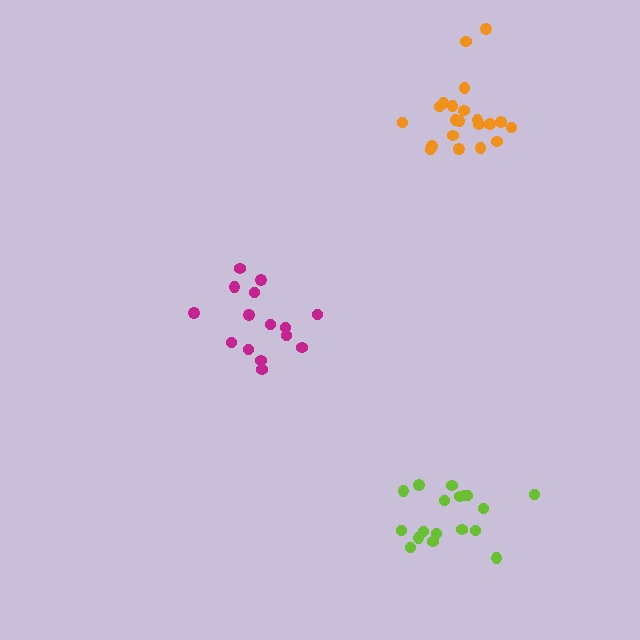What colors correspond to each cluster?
The clusters are colored: magenta, orange, lime.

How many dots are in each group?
Group 1: 15 dots, Group 2: 21 dots, Group 3: 18 dots (54 total).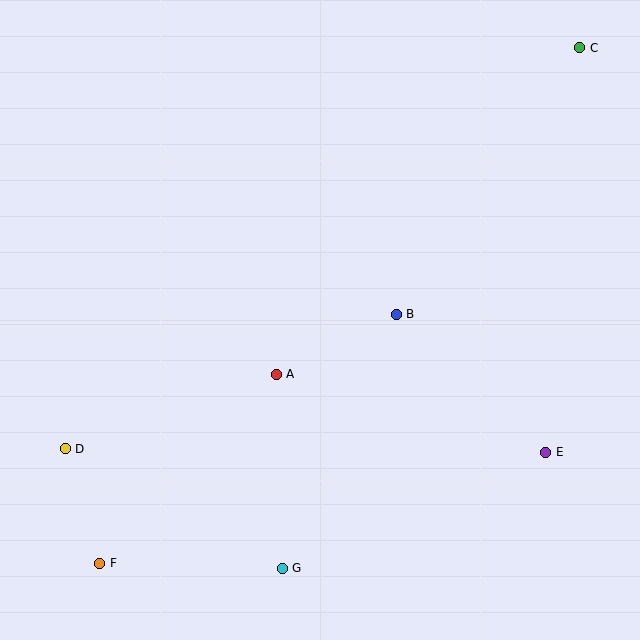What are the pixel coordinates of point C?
Point C is at (580, 48).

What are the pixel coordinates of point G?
Point G is at (282, 568).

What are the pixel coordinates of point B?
Point B is at (396, 314).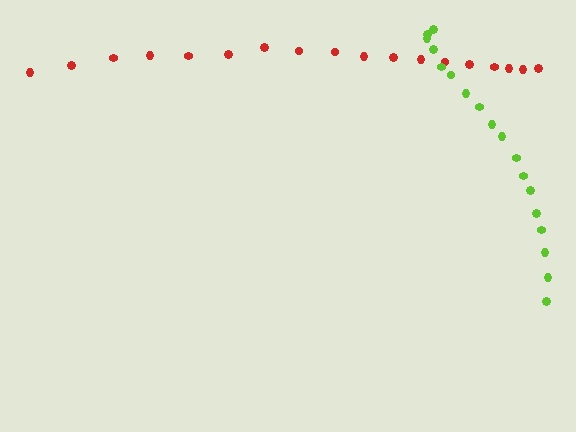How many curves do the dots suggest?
There are 2 distinct paths.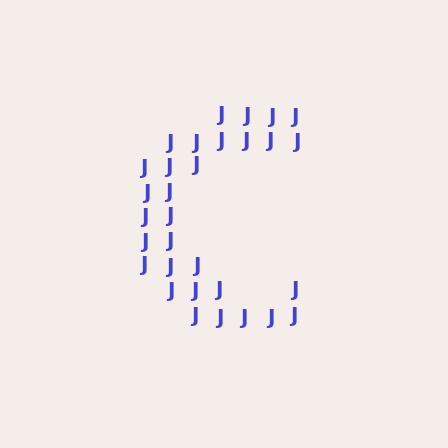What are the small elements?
The small elements are letter J's.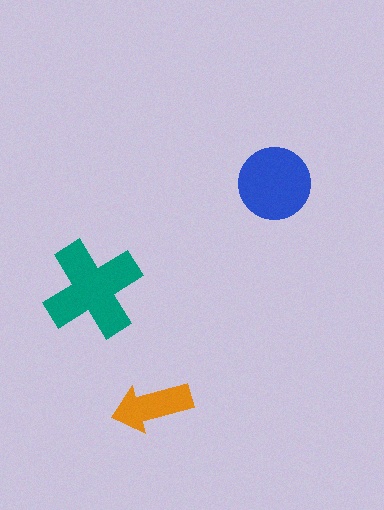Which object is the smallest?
The orange arrow.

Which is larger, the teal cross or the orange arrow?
The teal cross.